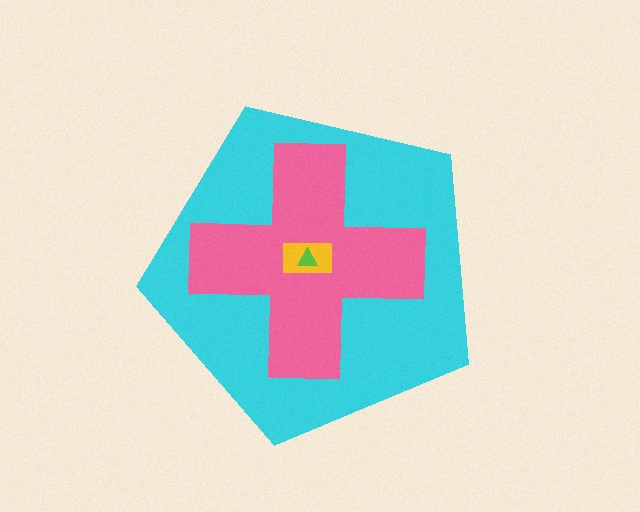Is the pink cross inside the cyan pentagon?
Yes.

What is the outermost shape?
The cyan pentagon.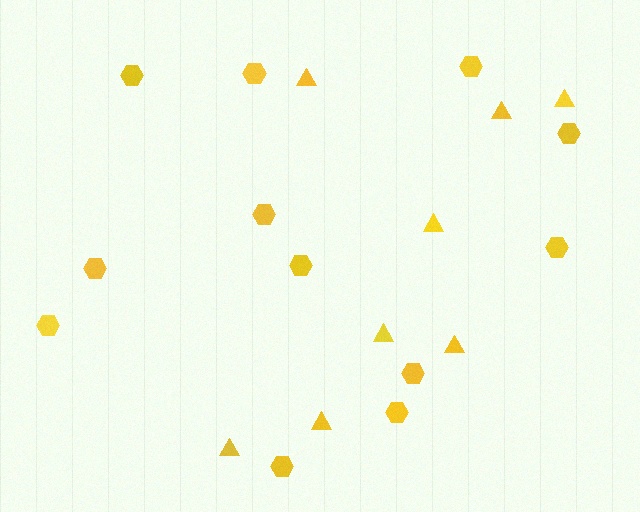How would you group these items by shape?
There are 2 groups: one group of triangles (8) and one group of hexagons (12).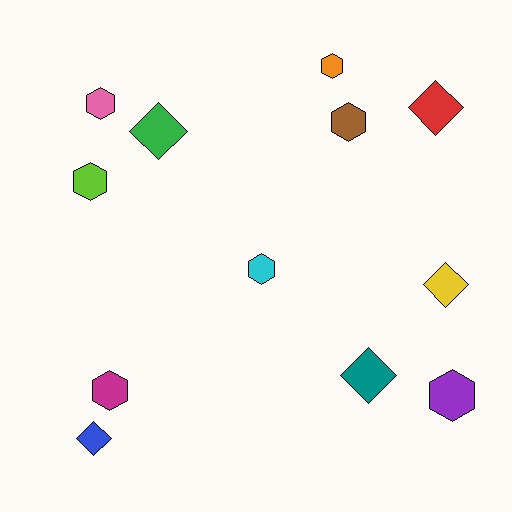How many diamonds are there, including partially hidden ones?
There are 5 diamonds.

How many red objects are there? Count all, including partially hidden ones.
There is 1 red object.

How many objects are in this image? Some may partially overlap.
There are 12 objects.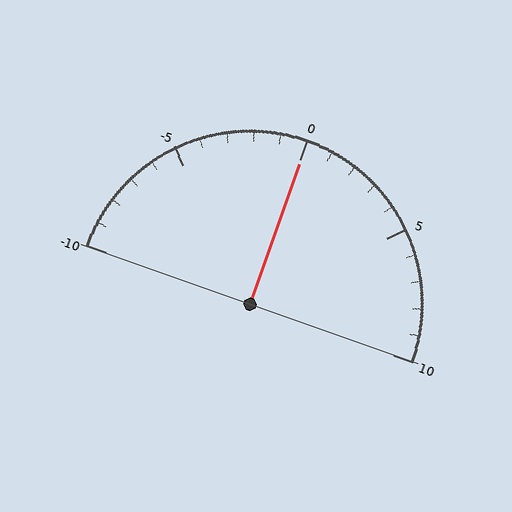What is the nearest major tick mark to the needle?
The nearest major tick mark is 0.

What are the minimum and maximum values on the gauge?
The gauge ranges from -10 to 10.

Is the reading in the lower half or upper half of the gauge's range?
The reading is in the upper half of the range (-10 to 10).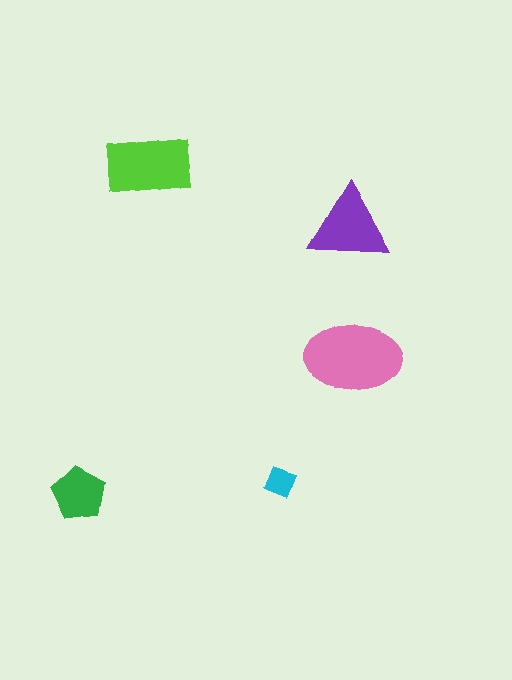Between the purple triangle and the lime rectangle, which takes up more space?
The lime rectangle.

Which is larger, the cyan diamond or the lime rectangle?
The lime rectangle.